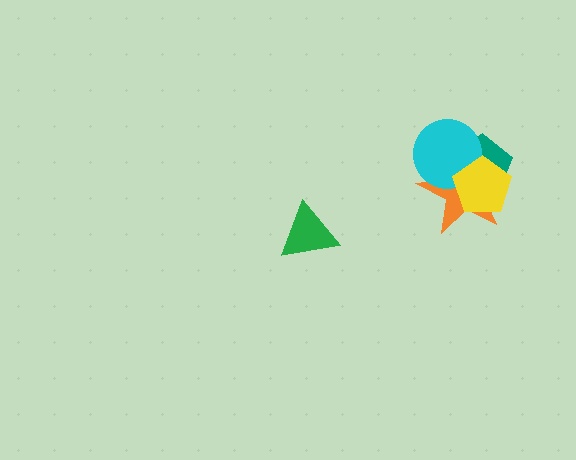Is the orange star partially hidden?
Yes, it is partially covered by another shape.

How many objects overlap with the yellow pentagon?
3 objects overlap with the yellow pentagon.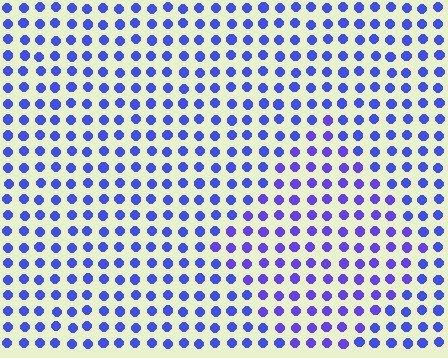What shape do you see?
I see a diamond.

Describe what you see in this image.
The image is filled with small blue elements in a uniform arrangement. A diamond-shaped region is visible where the elements are tinted to a slightly different hue, forming a subtle color boundary.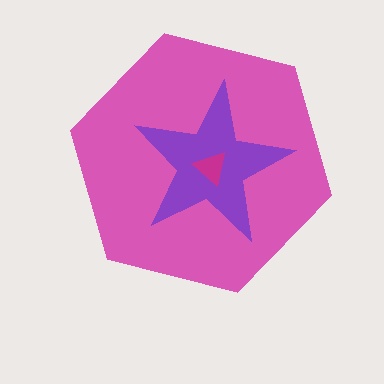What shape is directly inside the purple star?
The magenta triangle.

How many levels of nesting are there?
3.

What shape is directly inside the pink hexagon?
The purple star.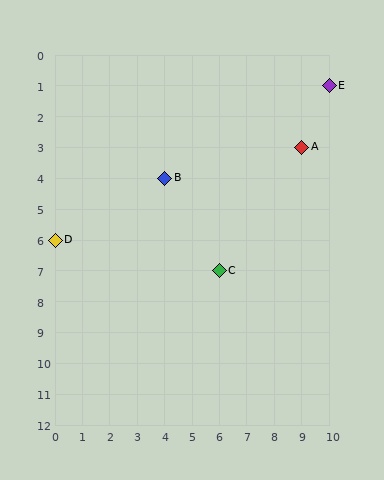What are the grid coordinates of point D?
Point D is at grid coordinates (0, 6).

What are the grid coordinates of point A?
Point A is at grid coordinates (9, 3).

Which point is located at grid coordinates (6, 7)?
Point C is at (6, 7).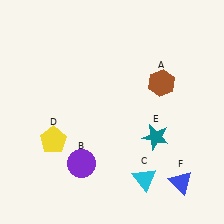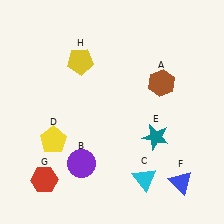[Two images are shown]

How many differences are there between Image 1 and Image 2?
There are 2 differences between the two images.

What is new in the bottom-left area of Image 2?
A red hexagon (G) was added in the bottom-left area of Image 2.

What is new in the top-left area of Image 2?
A yellow pentagon (H) was added in the top-left area of Image 2.